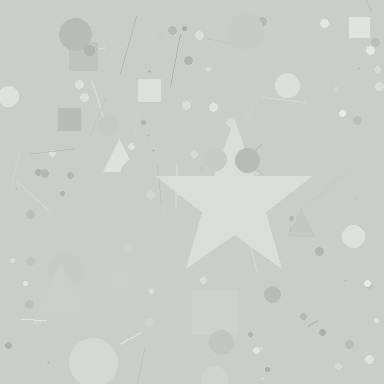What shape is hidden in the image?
A star is hidden in the image.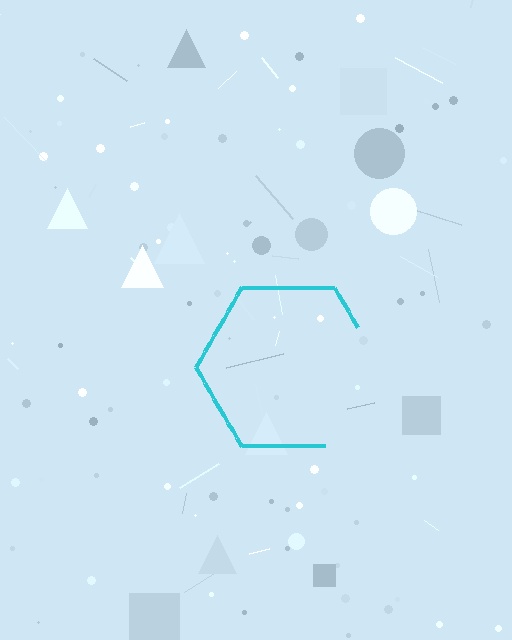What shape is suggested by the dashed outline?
The dashed outline suggests a hexagon.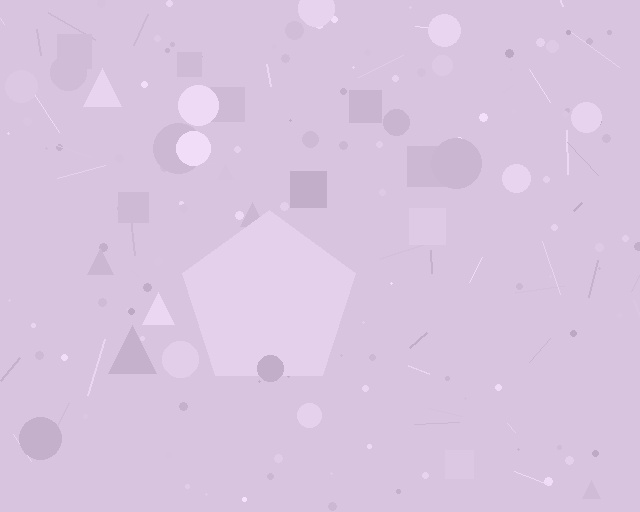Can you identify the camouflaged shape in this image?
The camouflaged shape is a pentagon.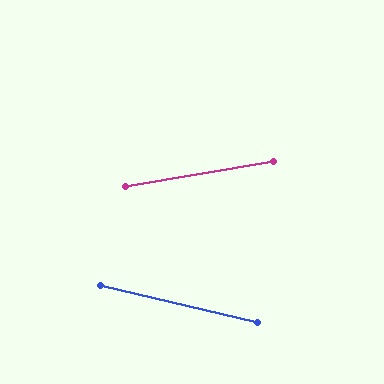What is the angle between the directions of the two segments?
Approximately 23 degrees.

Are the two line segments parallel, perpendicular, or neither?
Neither parallel nor perpendicular — they differ by about 23°.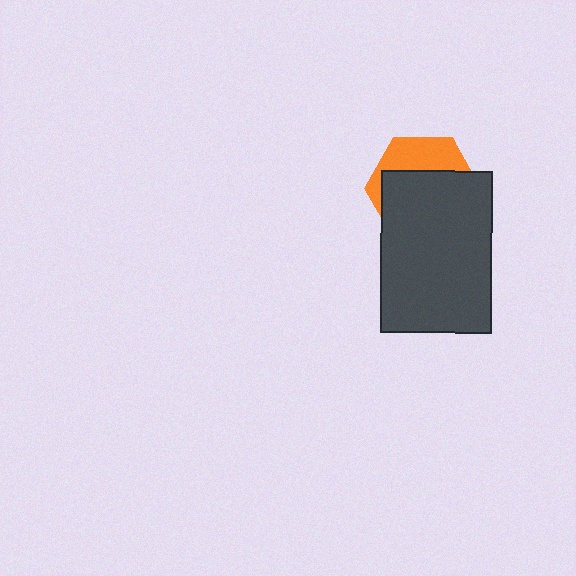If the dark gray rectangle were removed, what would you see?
You would see the complete orange hexagon.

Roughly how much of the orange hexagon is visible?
A small part of it is visible (roughly 34%).